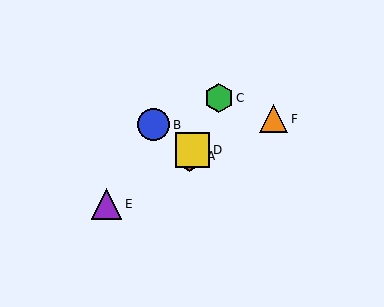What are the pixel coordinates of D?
Object D is at (193, 150).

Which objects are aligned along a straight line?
Objects A, C, D are aligned along a straight line.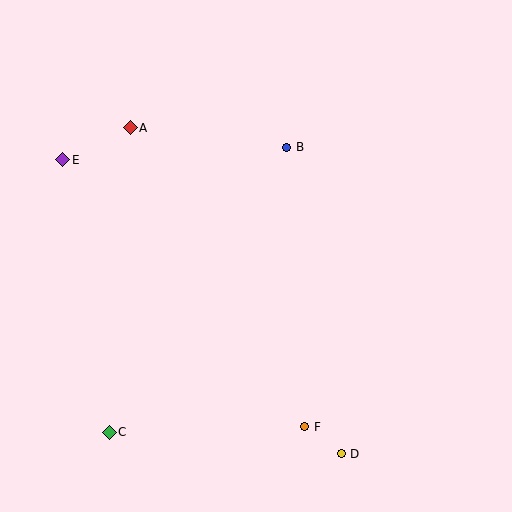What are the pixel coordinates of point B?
Point B is at (287, 147).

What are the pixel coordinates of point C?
Point C is at (109, 432).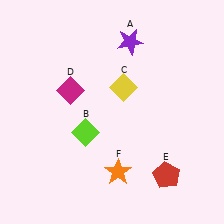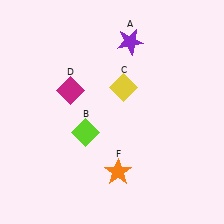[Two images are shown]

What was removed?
The red pentagon (E) was removed in Image 2.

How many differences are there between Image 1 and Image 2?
There is 1 difference between the two images.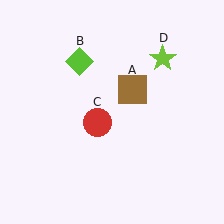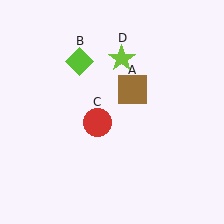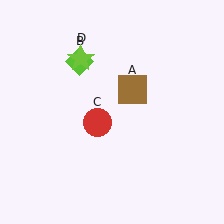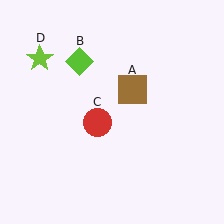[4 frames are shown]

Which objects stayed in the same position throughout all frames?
Brown square (object A) and lime diamond (object B) and red circle (object C) remained stationary.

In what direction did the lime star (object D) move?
The lime star (object D) moved left.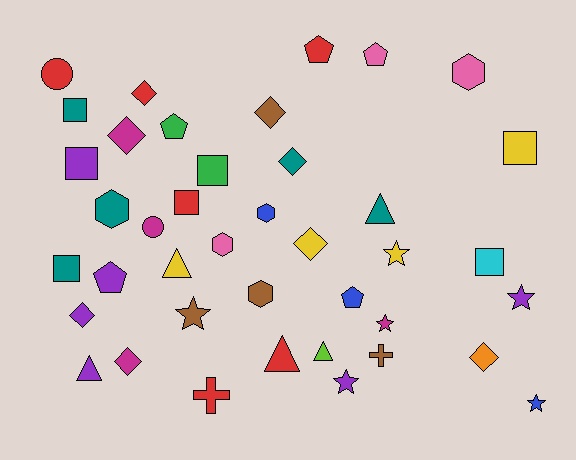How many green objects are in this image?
There are 2 green objects.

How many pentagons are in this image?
There are 5 pentagons.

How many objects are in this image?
There are 40 objects.